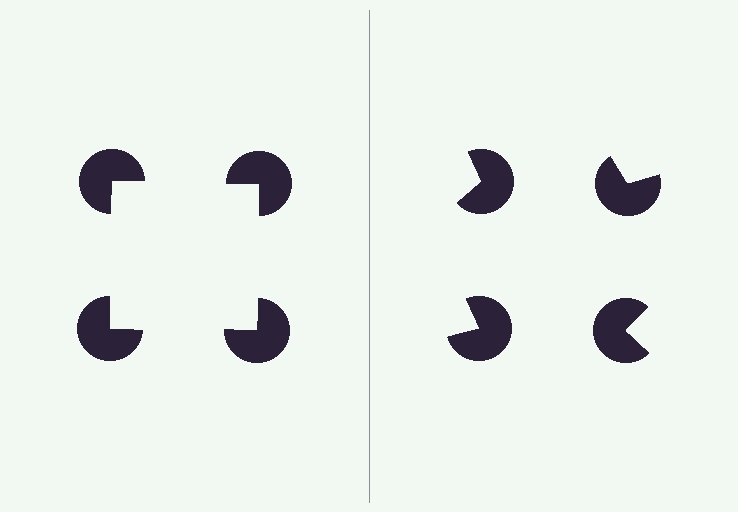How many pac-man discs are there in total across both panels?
8 — 4 on each side.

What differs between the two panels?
The pac-man discs are positioned identically on both sides; only the wedge orientations differ. On the left they align to a square; on the right they are misaligned.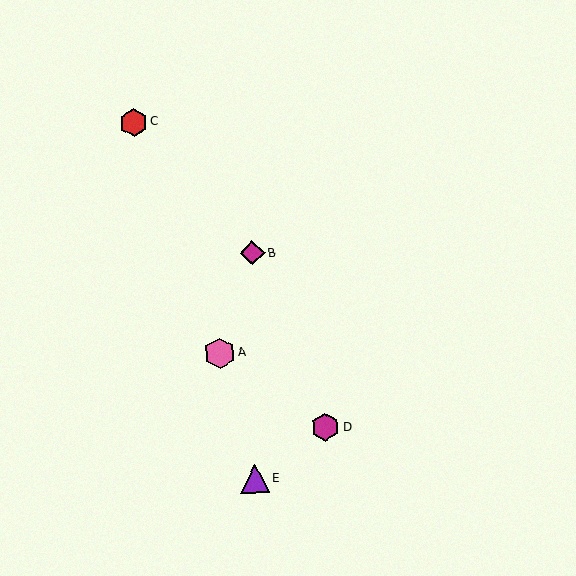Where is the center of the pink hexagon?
The center of the pink hexagon is at (220, 353).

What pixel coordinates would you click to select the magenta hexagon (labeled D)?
Click at (325, 427) to select the magenta hexagon D.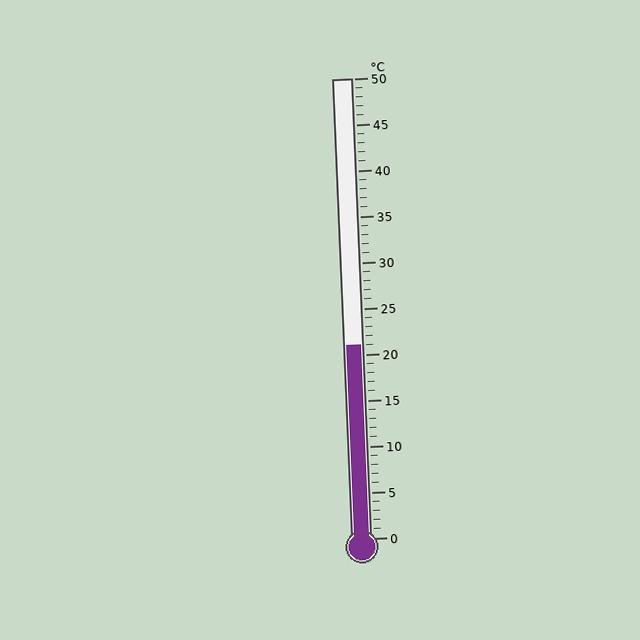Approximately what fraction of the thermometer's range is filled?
The thermometer is filled to approximately 40% of its range.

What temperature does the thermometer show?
The thermometer shows approximately 21°C.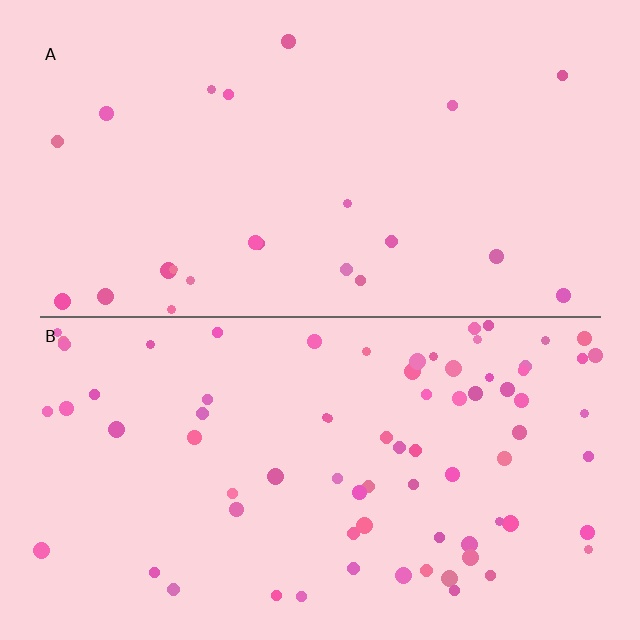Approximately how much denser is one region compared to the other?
Approximately 3.3× — region B over region A.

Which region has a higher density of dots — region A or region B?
B (the bottom).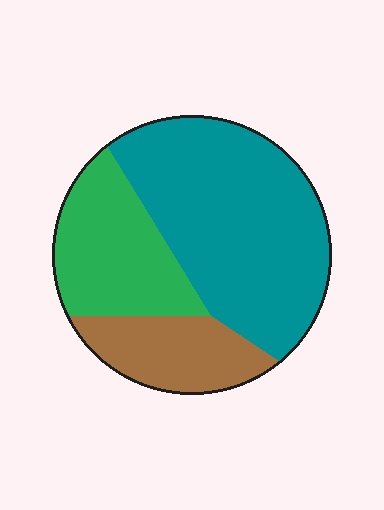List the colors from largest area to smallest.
From largest to smallest: teal, green, brown.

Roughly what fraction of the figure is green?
Green covers roughly 25% of the figure.